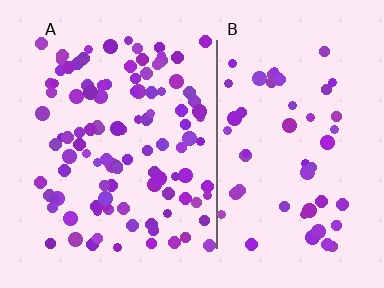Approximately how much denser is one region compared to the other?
Approximately 2.0× — region A over region B.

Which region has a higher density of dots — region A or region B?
A (the left).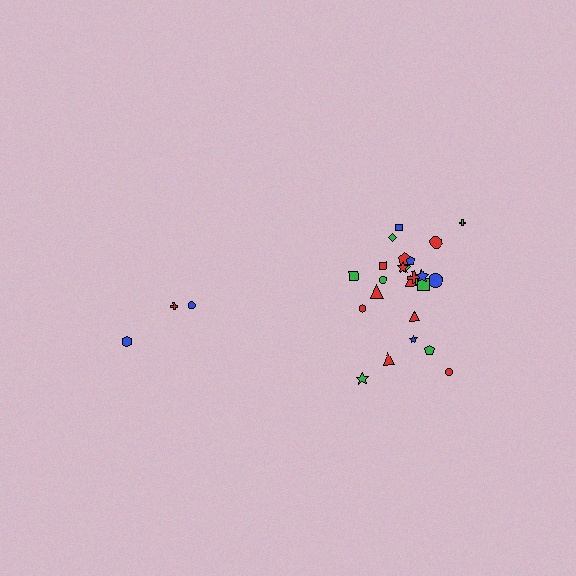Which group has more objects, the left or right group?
The right group.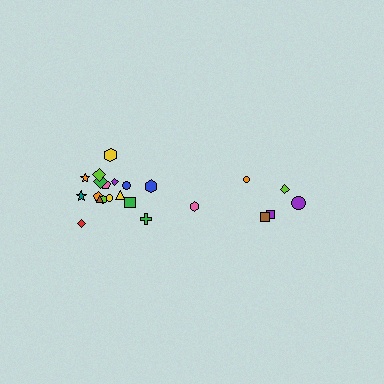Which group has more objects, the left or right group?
The left group.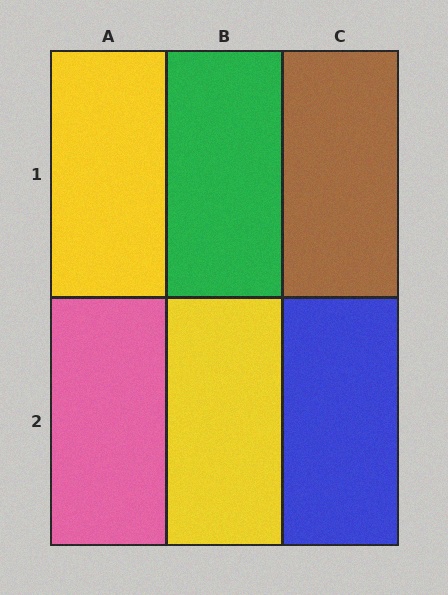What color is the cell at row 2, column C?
Blue.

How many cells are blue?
1 cell is blue.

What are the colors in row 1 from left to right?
Yellow, green, brown.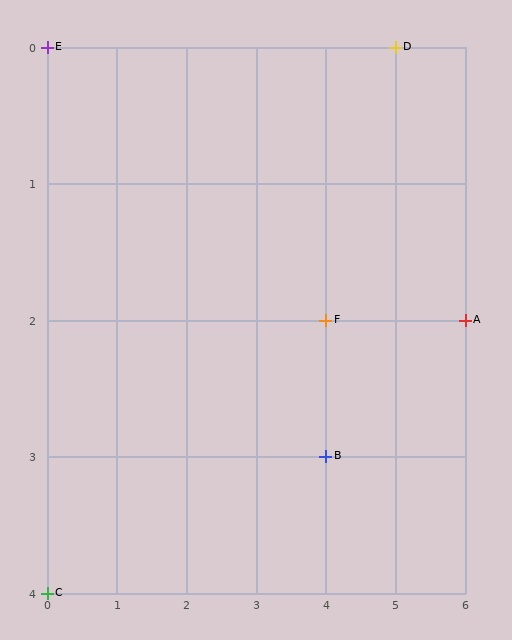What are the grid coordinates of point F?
Point F is at grid coordinates (4, 2).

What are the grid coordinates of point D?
Point D is at grid coordinates (5, 0).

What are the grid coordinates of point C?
Point C is at grid coordinates (0, 4).